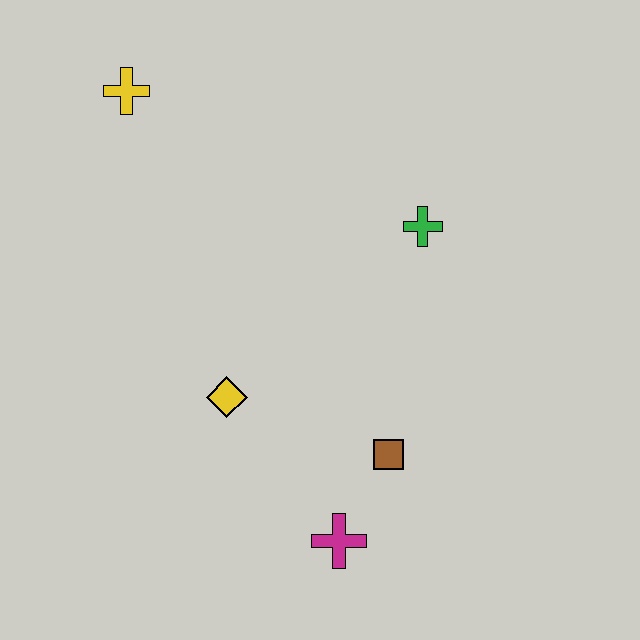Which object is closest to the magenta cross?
The brown square is closest to the magenta cross.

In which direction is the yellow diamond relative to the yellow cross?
The yellow diamond is below the yellow cross.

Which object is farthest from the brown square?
The yellow cross is farthest from the brown square.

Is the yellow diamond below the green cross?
Yes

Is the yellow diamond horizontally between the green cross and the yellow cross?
Yes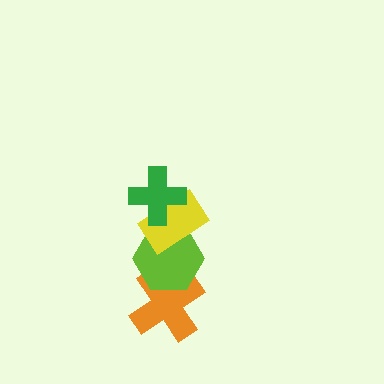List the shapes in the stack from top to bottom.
From top to bottom: the green cross, the yellow rectangle, the lime hexagon, the orange cross.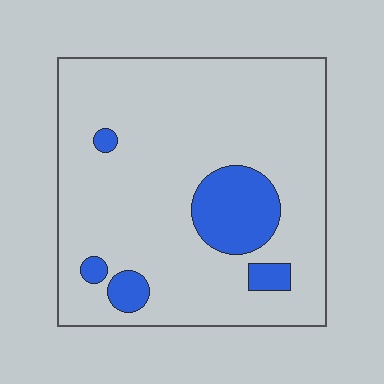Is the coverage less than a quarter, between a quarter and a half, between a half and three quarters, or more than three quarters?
Less than a quarter.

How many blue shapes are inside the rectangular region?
5.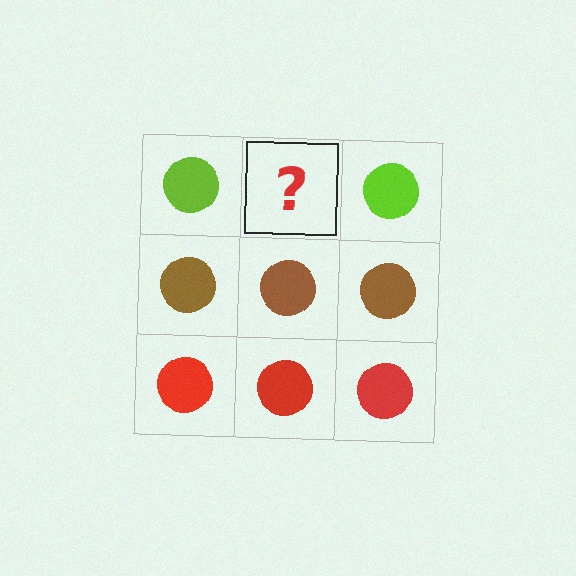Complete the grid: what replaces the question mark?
The question mark should be replaced with a lime circle.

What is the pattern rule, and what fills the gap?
The rule is that each row has a consistent color. The gap should be filled with a lime circle.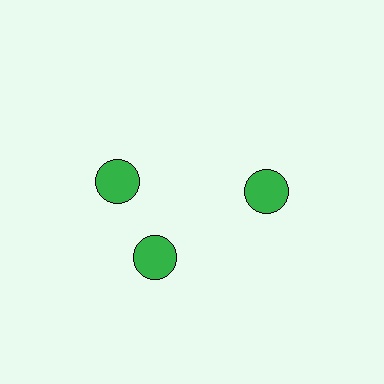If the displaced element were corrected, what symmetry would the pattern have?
It would have 3-fold rotational symmetry — the pattern would map onto itself every 120 degrees.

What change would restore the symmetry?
The symmetry would be restored by rotating it back into even spacing with its neighbors so that all 3 circles sit at equal angles and equal distance from the center.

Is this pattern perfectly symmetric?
No. The 3 green circles are arranged in a ring, but one element near the 11 o'clock position is rotated out of alignment along the ring, breaking the 3-fold rotational symmetry.